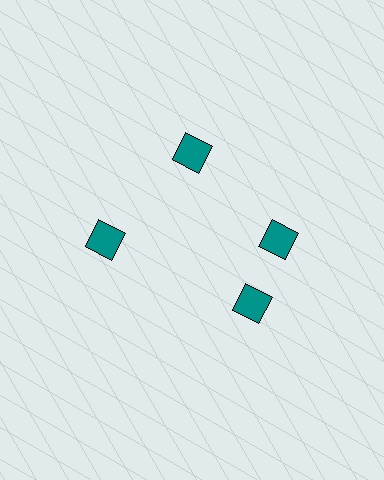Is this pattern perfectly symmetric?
No. The 4 teal diamonds are arranged in a ring, but one element near the 6 o'clock position is rotated out of alignment along the ring, breaking the 4-fold rotational symmetry.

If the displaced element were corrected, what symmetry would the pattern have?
It would have 4-fold rotational symmetry — the pattern would map onto itself every 90 degrees.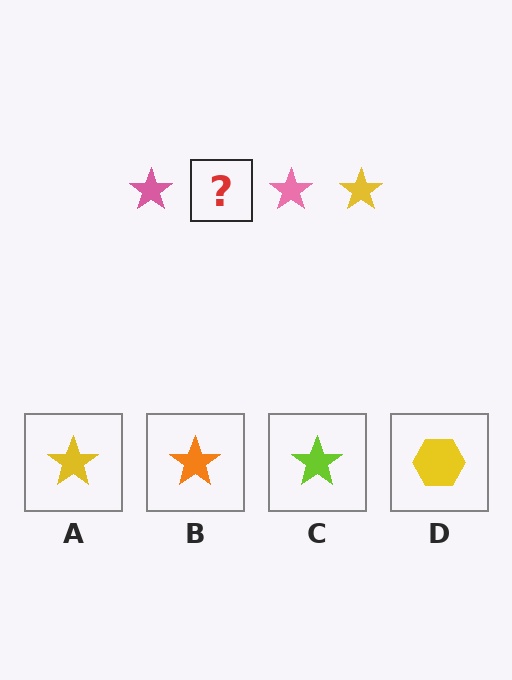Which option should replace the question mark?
Option A.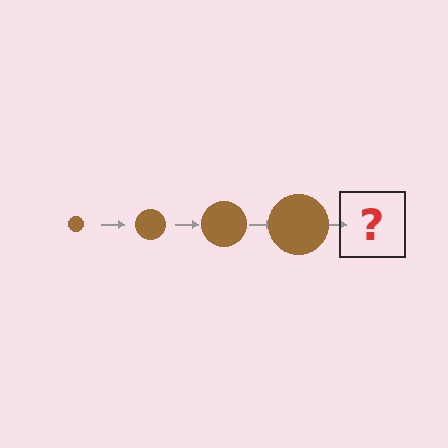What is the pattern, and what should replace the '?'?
The pattern is that the circle gets progressively larger each step. The '?' should be a brown circle, larger than the previous one.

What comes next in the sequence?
The next element should be a brown circle, larger than the previous one.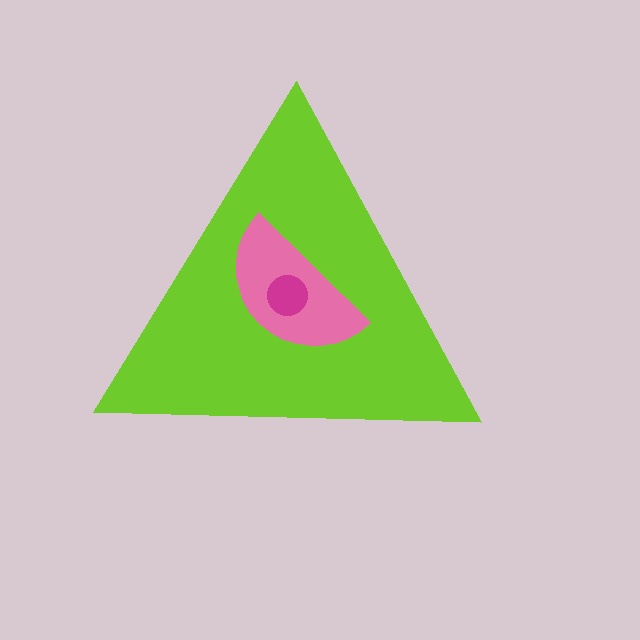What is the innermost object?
The magenta circle.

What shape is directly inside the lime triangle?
The pink semicircle.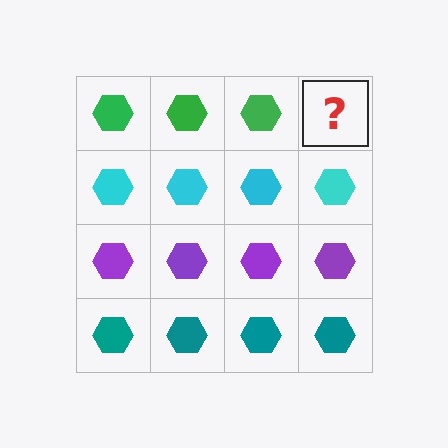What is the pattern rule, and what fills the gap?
The rule is that each row has a consistent color. The gap should be filled with a green hexagon.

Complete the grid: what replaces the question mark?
The question mark should be replaced with a green hexagon.